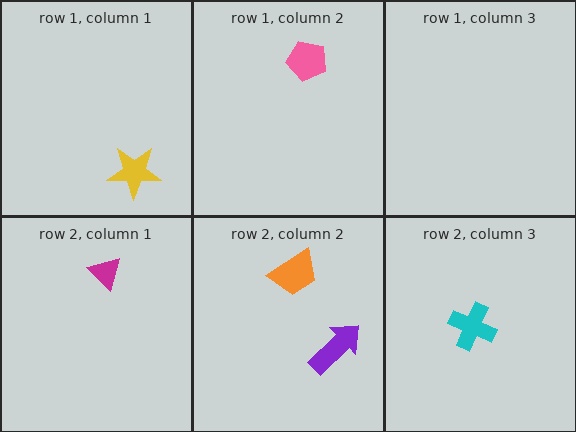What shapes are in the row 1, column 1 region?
The yellow star.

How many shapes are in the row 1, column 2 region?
1.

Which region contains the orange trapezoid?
The row 2, column 2 region.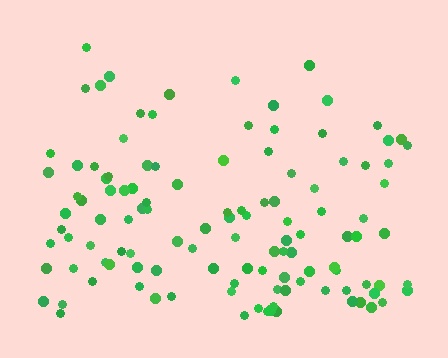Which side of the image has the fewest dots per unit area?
The top.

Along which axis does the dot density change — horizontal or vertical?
Vertical.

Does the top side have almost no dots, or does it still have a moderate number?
Still a moderate number, just noticeably fewer than the bottom.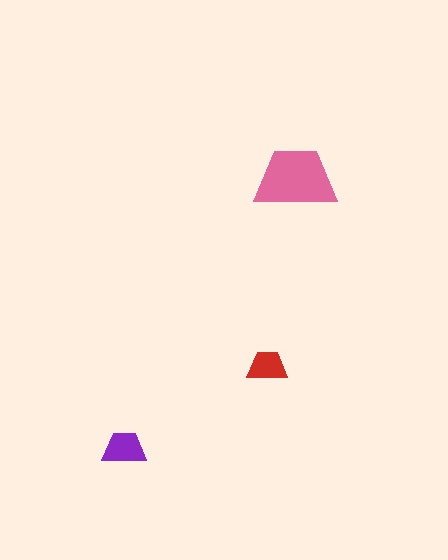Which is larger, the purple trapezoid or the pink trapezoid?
The pink one.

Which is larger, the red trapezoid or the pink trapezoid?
The pink one.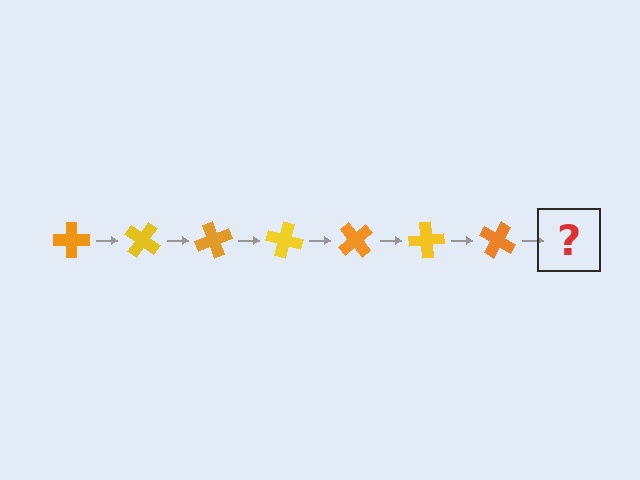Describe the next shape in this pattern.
It should be a yellow cross, rotated 245 degrees from the start.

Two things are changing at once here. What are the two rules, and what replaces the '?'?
The two rules are that it rotates 35 degrees each step and the color cycles through orange and yellow. The '?' should be a yellow cross, rotated 245 degrees from the start.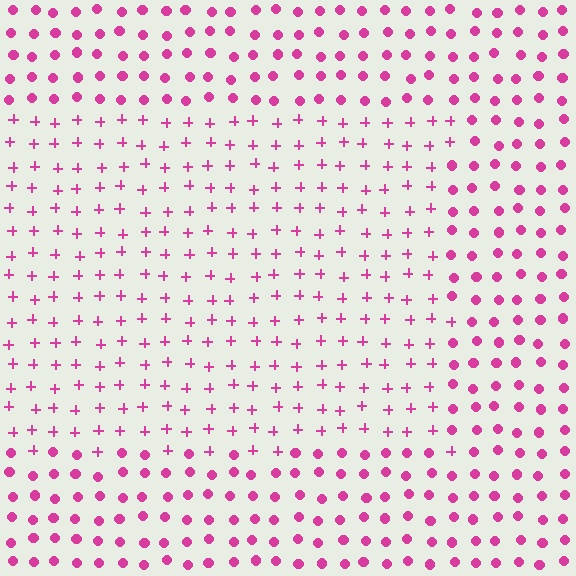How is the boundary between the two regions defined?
The boundary is defined by a change in element shape: plus signs inside vs. circles outside. All elements share the same color and spacing.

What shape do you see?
I see a rectangle.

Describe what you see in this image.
The image is filled with small magenta elements arranged in a uniform grid. A rectangle-shaped region contains plus signs, while the surrounding area contains circles. The boundary is defined purely by the change in element shape.